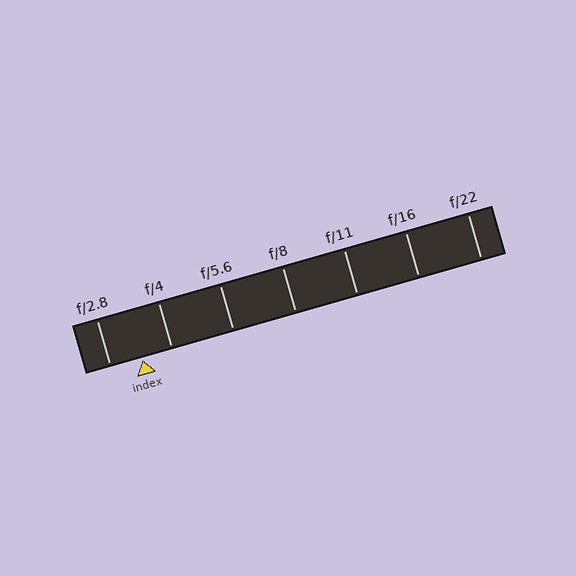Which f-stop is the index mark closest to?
The index mark is closest to f/4.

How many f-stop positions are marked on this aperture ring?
There are 7 f-stop positions marked.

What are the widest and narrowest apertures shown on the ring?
The widest aperture shown is f/2.8 and the narrowest is f/22.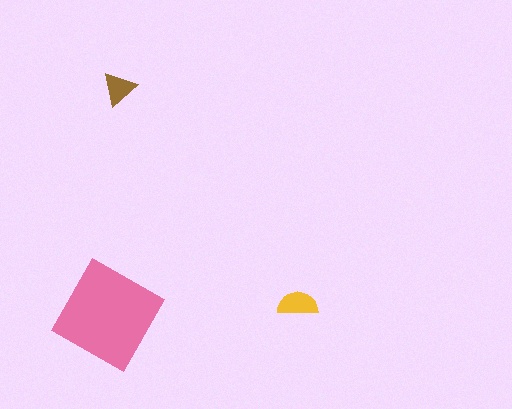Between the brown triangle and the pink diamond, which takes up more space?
The pink diamond.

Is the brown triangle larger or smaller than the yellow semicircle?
Smaller.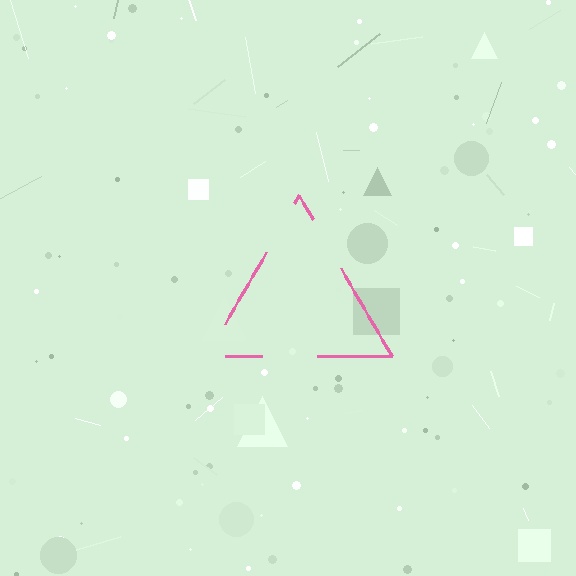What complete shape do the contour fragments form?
The contour fragments form a triangle.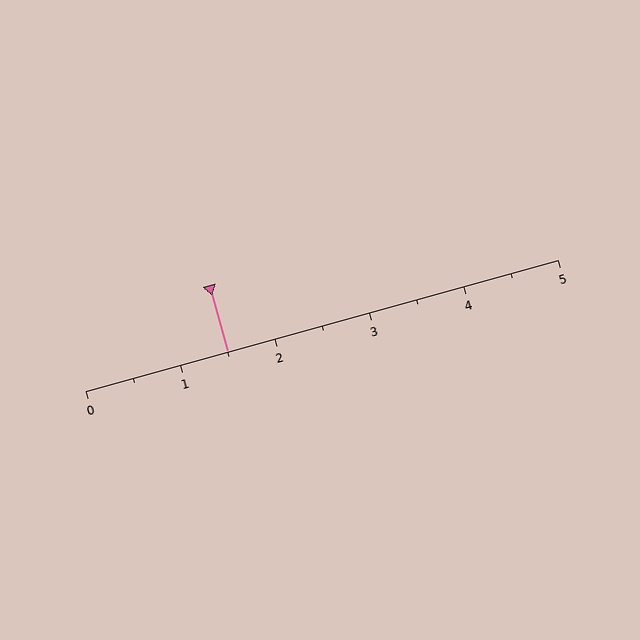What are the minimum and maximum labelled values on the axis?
The axis runs from 0 to 5.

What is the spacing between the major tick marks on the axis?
The major ticks are spaced 1 apart.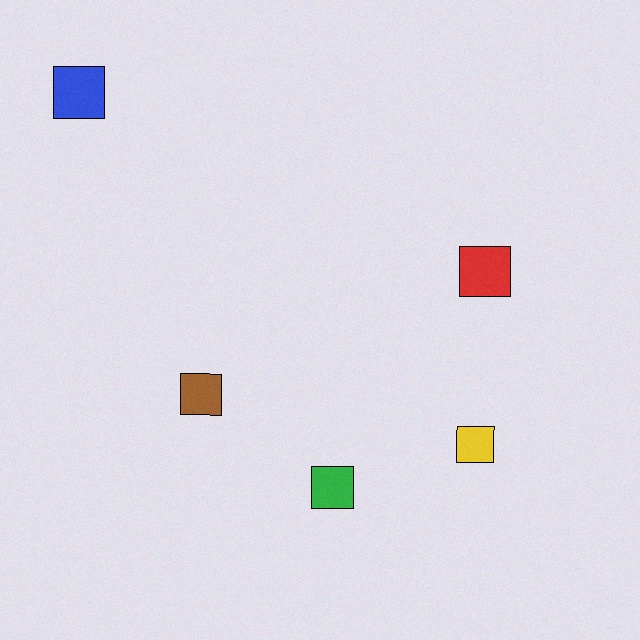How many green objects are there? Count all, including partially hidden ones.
There is 1 green object.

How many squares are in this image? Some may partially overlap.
There are 5 squares.